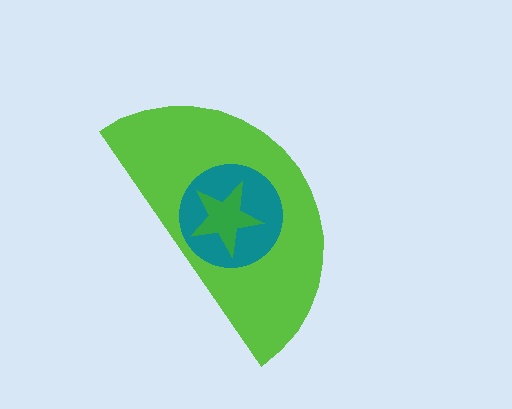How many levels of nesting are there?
3.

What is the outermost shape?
The lime semicircle.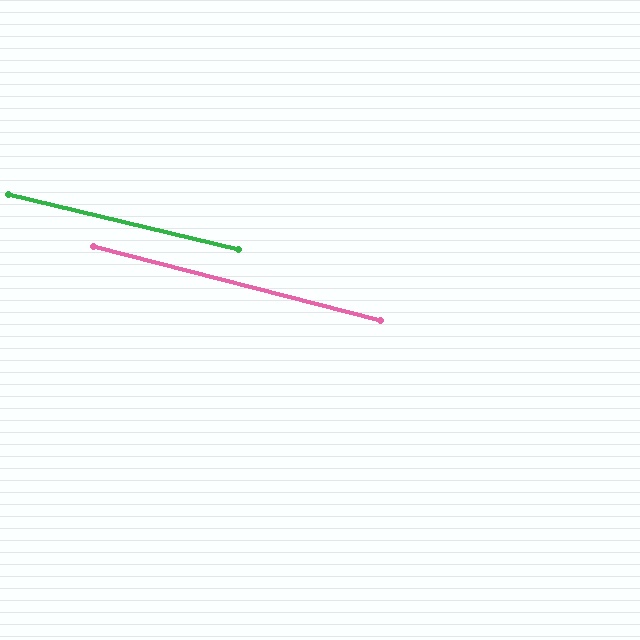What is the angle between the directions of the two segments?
Approximately 1 degree.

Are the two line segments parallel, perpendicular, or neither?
Parallel — their directions differ by only 0.9°.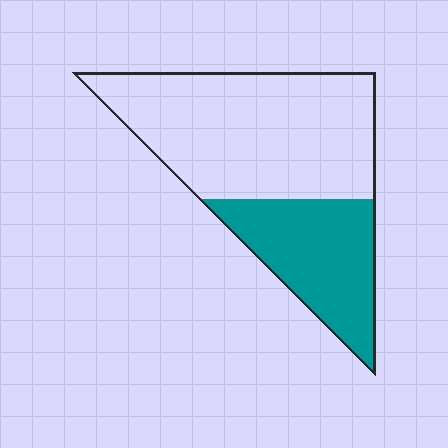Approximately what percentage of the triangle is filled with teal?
Approximately 35%.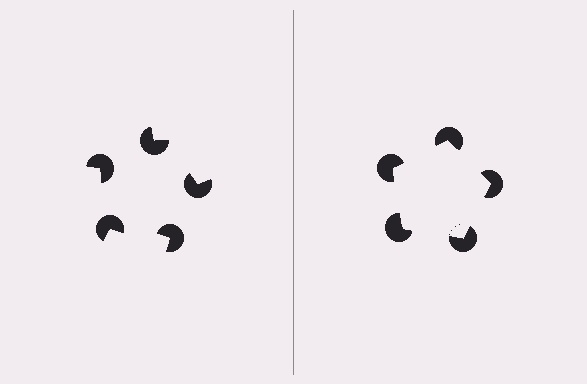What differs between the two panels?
The pac-man discs are positioned identically on both sides; only the wedge orientations differ. On the right they align to a pentagon; on the left they are misaligned.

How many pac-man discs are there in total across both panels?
10 — 5 on each side.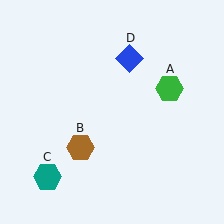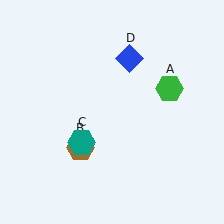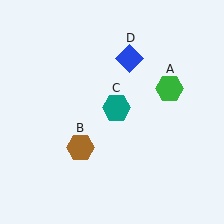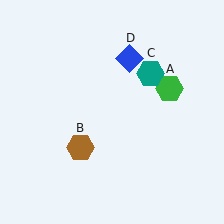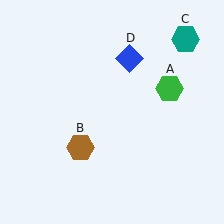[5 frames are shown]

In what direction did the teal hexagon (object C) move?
The teal hexagon (object C) moved up and to the right.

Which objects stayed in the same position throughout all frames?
Green hexagon (object A) and brown hexagon (object B) and blue diamond (object D) remained stationary.